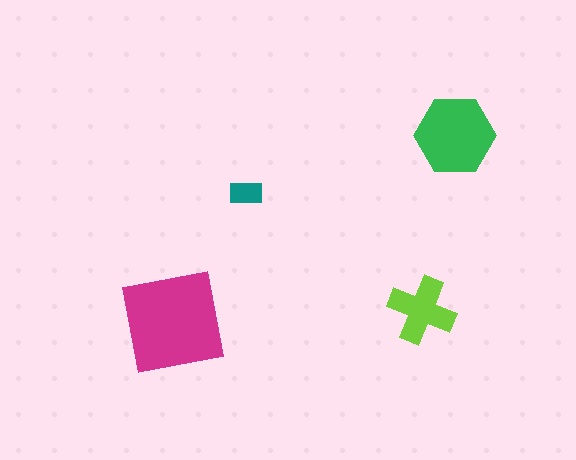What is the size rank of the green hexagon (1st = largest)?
2nd.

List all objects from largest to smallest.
The magenta square, the green hexagon, the lime cross, the teal rectangle.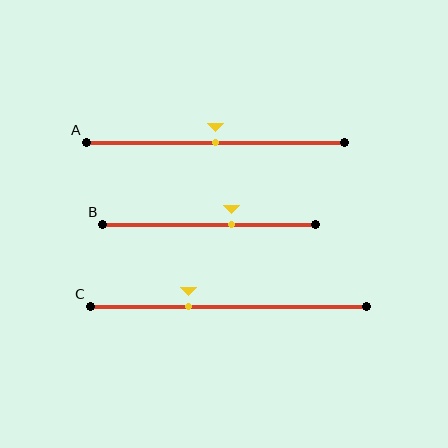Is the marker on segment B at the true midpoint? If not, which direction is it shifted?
No, the marker on segment B is shifted to the right by about 11% of the segment length.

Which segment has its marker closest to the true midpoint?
Segment A has its marker closest to the true midpoint.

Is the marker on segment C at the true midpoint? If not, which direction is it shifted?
No, the marker on segment C is shifted to the left by about 15% of the segment length.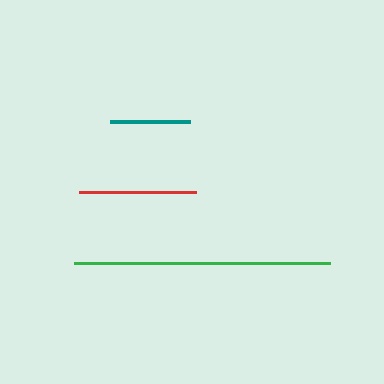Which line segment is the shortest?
The teal line is the shortest at approximately 79 pixels.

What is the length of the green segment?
The green segment is approximately 256 pixels long.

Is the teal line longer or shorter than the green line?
The green line is longer than the teal line.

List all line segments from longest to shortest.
From longest to shortest: green, red, teal.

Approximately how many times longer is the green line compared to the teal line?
The green line is approximately 3.2 times the length of the teal line.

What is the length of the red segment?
The red segment is approximately 117 pixels long.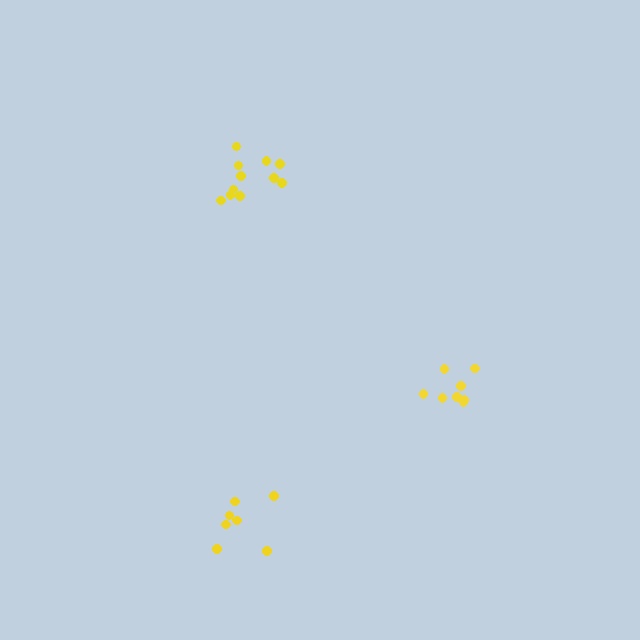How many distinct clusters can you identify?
There are 3 distinct clusters.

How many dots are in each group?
Group 1: 8 dots, Group 2: 7 dots, Group 3: 11 dots (26 total).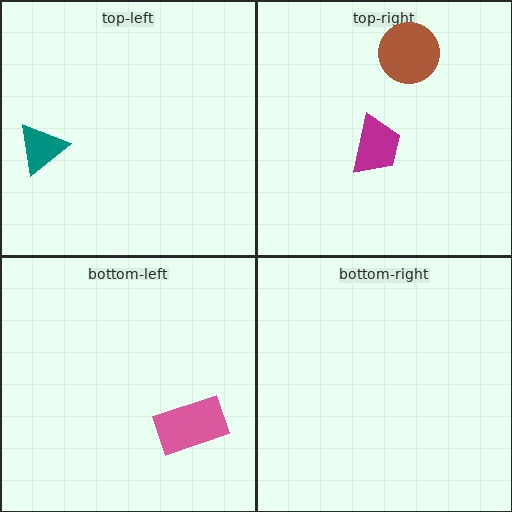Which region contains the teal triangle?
The top-left region.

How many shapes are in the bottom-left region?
1.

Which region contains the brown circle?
The top-right region.